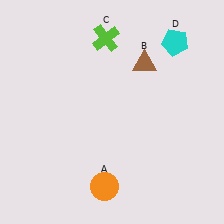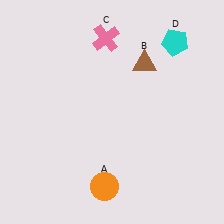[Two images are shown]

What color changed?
The cross (C) changed from lime in Image 1 to pink in Image 2.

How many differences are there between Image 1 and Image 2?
There is 1 difference between the two images.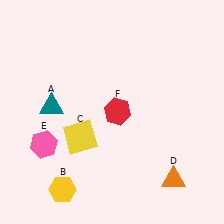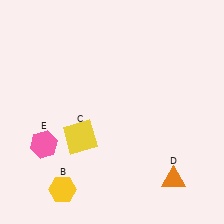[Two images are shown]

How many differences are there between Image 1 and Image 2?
There are 2 differences between the two images.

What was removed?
The teal triangle (A), the red hexagon (F) were removed in Image 2.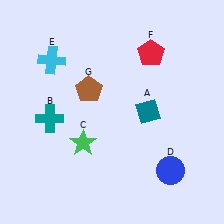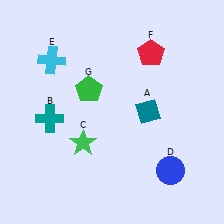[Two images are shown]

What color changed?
The pentagon (G) changed from brown in Image 1 to green in Image 2.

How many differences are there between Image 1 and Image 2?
There is 1 difference between the two images.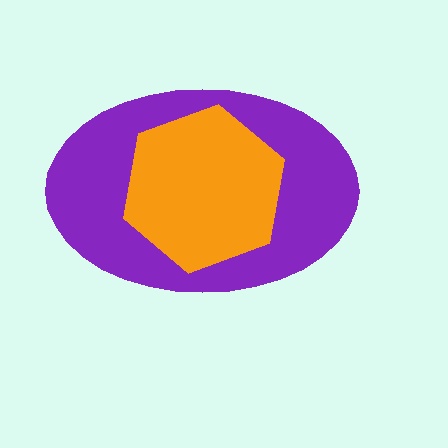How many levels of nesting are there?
2.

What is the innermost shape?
The orange hexagon.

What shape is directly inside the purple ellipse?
The orange hexagon.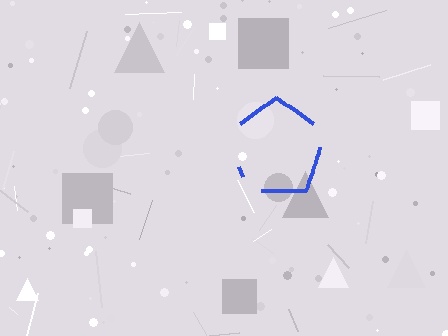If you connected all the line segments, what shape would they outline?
They would outline a pentagon.